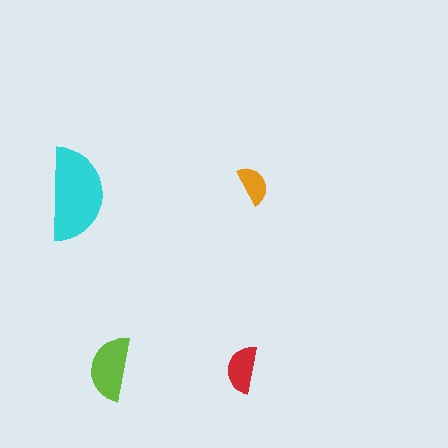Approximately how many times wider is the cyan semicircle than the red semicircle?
About 2 times wider.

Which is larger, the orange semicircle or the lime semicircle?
The lime one.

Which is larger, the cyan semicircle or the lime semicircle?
The cyan one.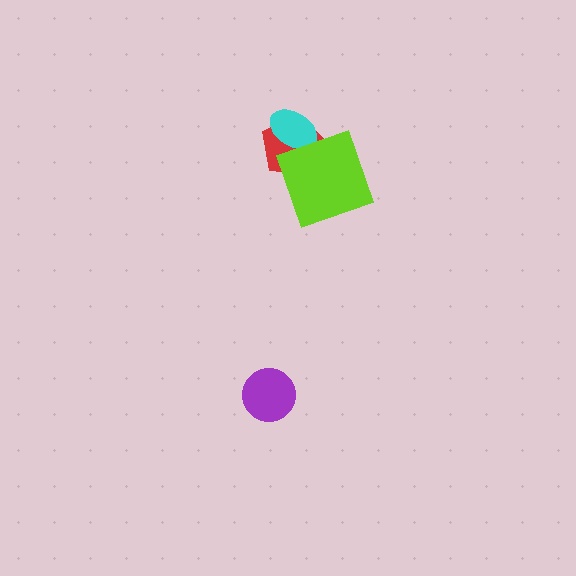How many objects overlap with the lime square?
1 object overlaps with the lime square.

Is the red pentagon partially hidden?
Yes, it is partially covered by another shape.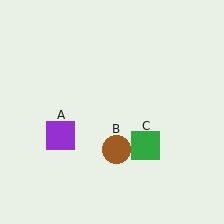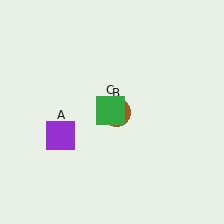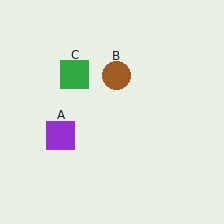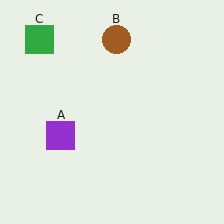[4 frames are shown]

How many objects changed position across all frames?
2 objects changed position: brown circle (object B), green square (object C).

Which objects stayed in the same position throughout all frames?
Purple square (object A) remained stationary.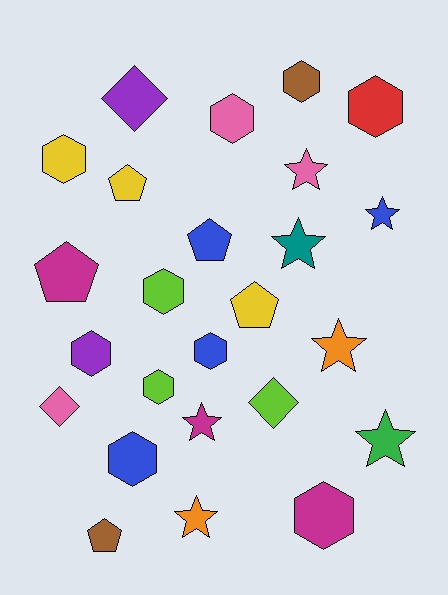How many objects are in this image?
There are 25 objects.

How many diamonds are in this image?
There are 3 diamonds.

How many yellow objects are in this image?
There are 3 yellow objects.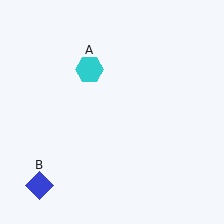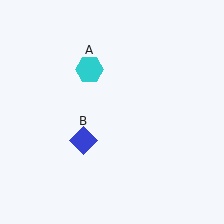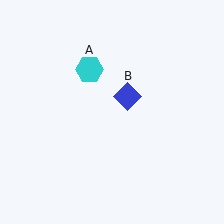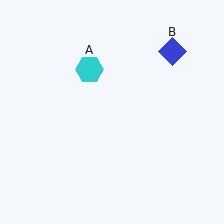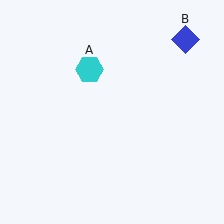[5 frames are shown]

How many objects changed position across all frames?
1 object changed position: blue diamond (object B).